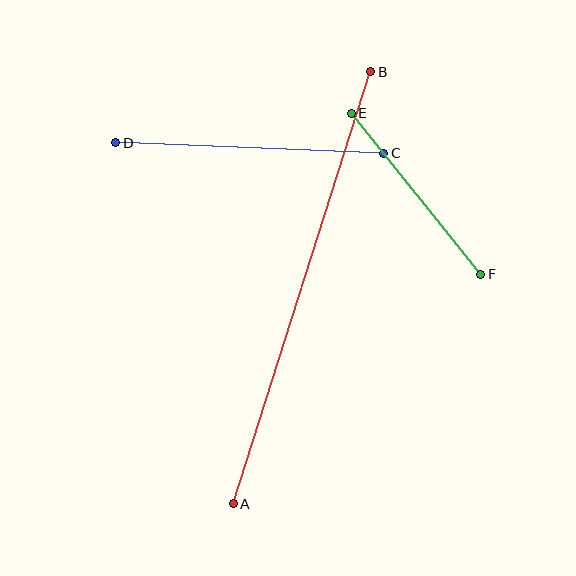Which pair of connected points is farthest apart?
Points A and B are farthest apart.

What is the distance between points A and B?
The distance is approximately 453 pixels.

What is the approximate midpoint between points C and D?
The midpoint is at approximately (250, 148) pixels.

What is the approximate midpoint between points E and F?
The midpoint is at approximately (416, 194) pixels.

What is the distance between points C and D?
The distance is approximately 268 pixels.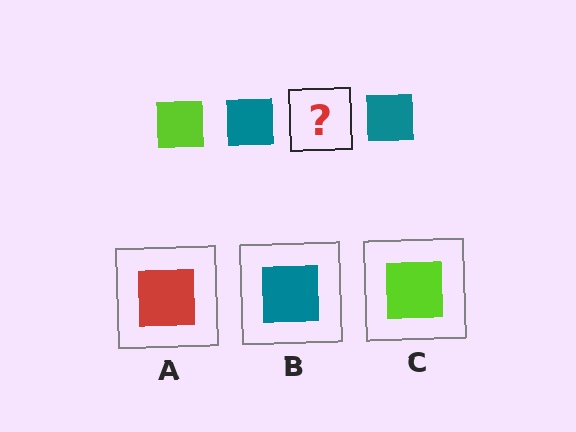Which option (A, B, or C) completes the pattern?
C.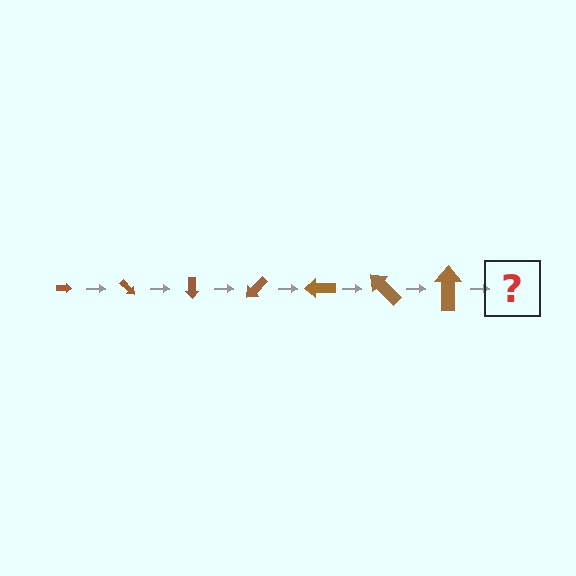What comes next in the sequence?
The next element should be an arrow, larger than the previous one and rotated 315 degrees from the start.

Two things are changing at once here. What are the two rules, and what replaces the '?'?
The two rules are that the arrow grows larger each step and it rotates 45 degrees each step. The '?' should be an arrow, larger than the previous one and rotated 315 degrees from the start.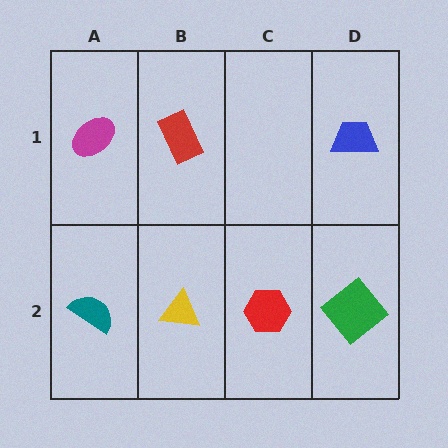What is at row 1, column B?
A red rectangle.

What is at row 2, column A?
A teal semicircle.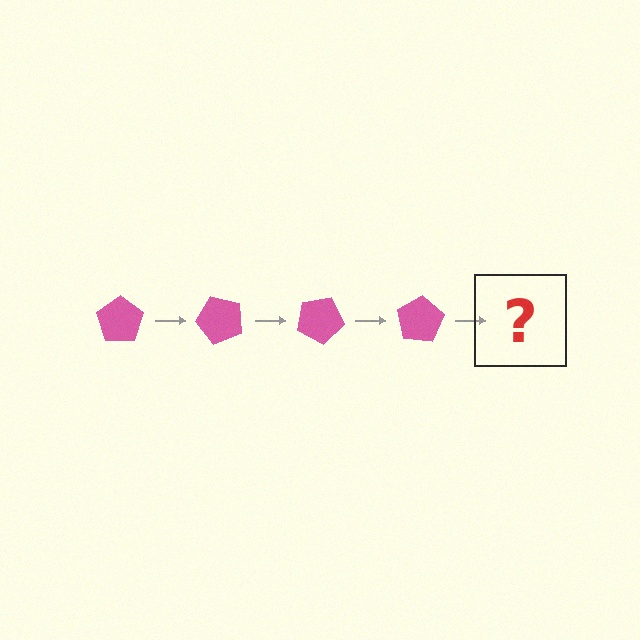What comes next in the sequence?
The next element should be a pink pentagon rotated 200 degrees.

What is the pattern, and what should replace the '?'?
The pattern is that the pentagon rotates 50 degrees each step. The '?' should be a pink pentagon rotated 200 degrees.